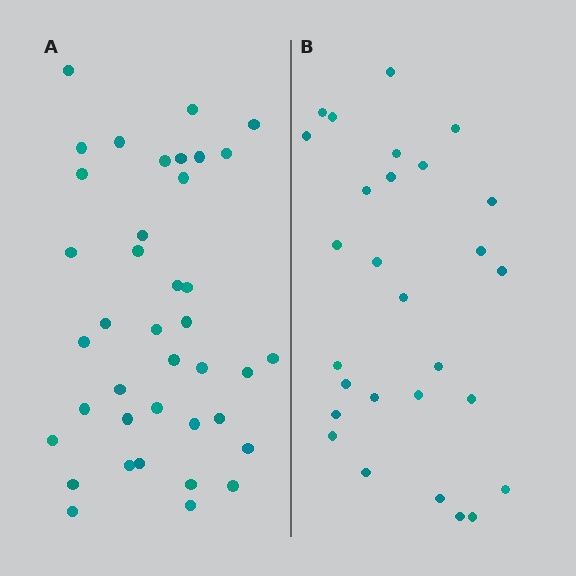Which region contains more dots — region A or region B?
Region A (the left region) has more dots.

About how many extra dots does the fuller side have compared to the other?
Region A has roughly 12 or so more dots than region B.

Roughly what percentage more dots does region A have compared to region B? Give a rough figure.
About 40% more.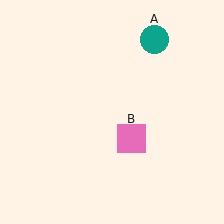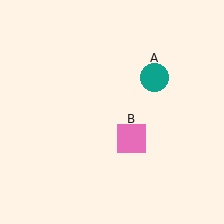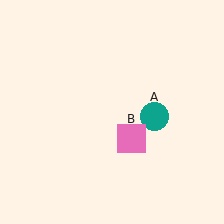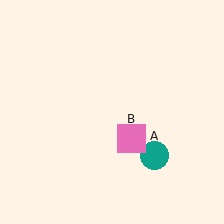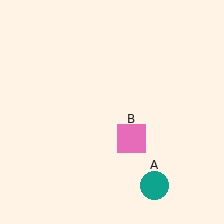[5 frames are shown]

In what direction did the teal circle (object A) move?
The teal circle (object A) moved down.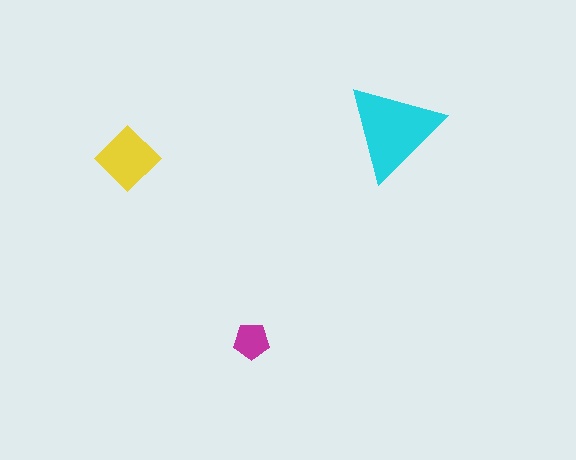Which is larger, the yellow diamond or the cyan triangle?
The cyan triangle.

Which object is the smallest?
The magenta pentagon.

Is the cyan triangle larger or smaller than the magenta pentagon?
Larger.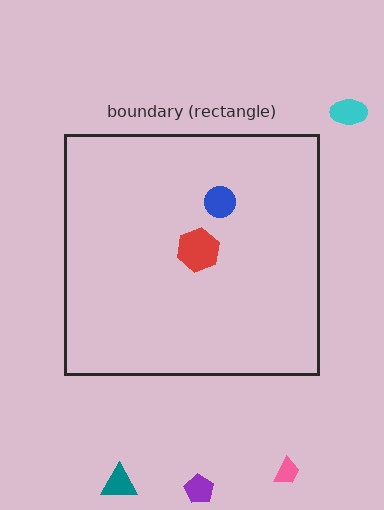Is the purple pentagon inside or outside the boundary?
Outside.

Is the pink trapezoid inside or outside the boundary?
Outside.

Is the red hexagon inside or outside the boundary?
Inside.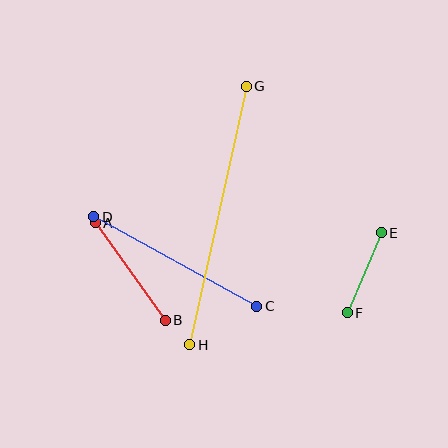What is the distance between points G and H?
The distance is approximately 265 pixels.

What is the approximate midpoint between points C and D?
The midpoint is at approximately (175, 262) pixels.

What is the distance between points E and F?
The distance is approximately 87 pixels.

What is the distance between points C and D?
The distance is approximately 186 pixels.